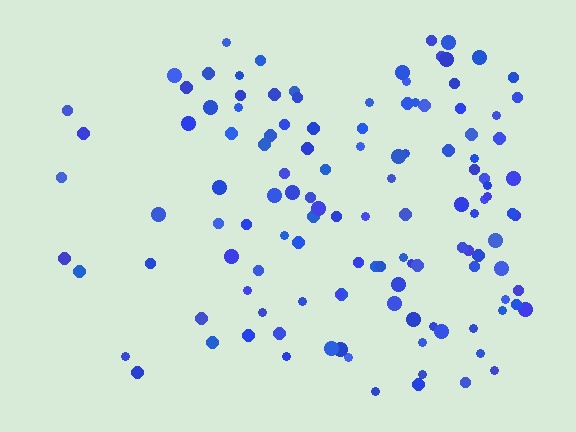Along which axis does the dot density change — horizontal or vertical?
Horizontal.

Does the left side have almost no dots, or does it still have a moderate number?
Still a moderate number, just noticeably fewer than the right.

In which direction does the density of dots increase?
From left to right, with the right side densest.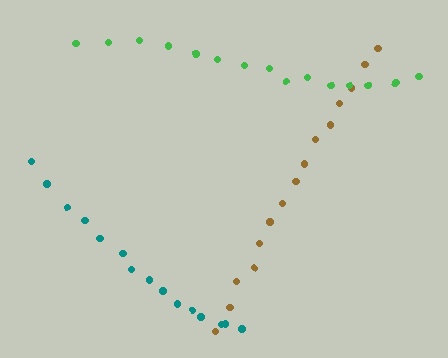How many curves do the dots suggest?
There are 3 distinct paths.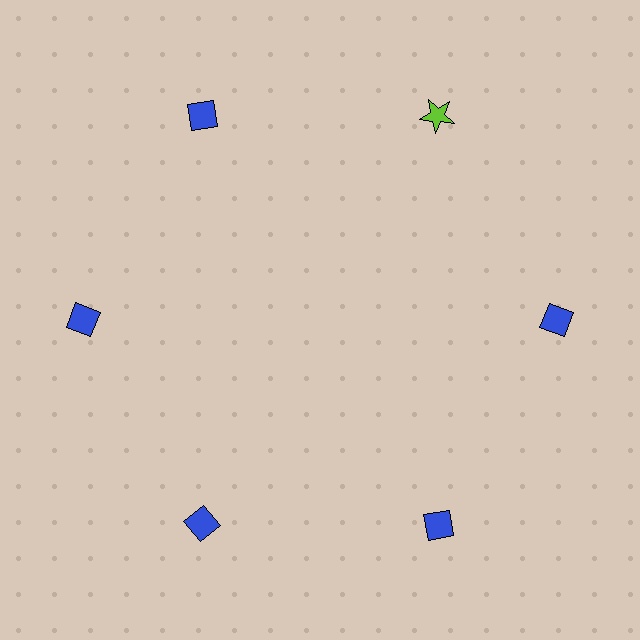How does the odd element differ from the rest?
It differs in both color (lime instead of blue) and shape (star instead of diamond).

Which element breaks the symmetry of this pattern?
The lime star at roughly the 1 o'clock position breaks the symmetry. All other shapes are blue diamonds.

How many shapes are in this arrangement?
There are 6 shapes arranged in a ring pattern.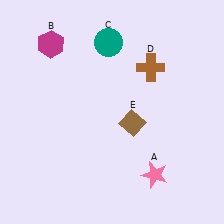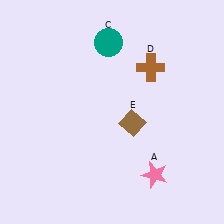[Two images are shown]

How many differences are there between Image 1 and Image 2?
There is 1 difference between the two images.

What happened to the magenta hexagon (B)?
The magenta hexagon (B) was removed in Image 2. It was in the top-left area of Image 1.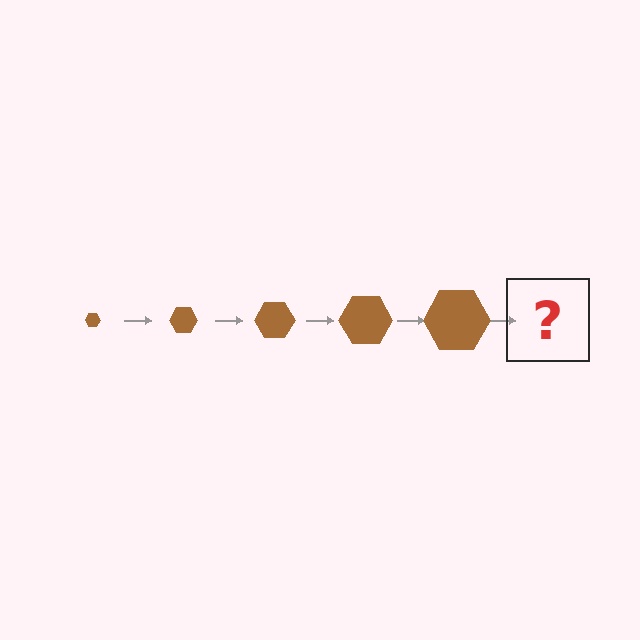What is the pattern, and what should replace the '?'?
The pattern is that the hexagon gets progressively larger each step. The '?' should be a brown hexagon, larger than the previous one.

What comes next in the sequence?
The next element should be a brown hexagon, larger than the previous one.